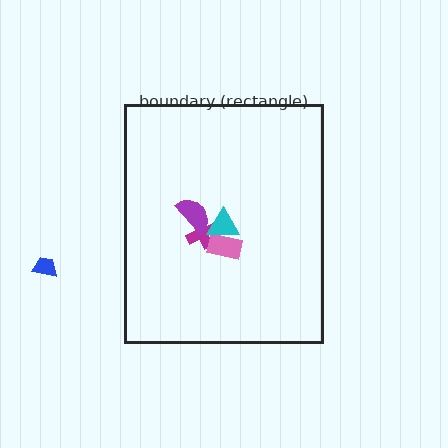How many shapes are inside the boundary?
4 inside, 1 outside.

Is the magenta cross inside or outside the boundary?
Inside.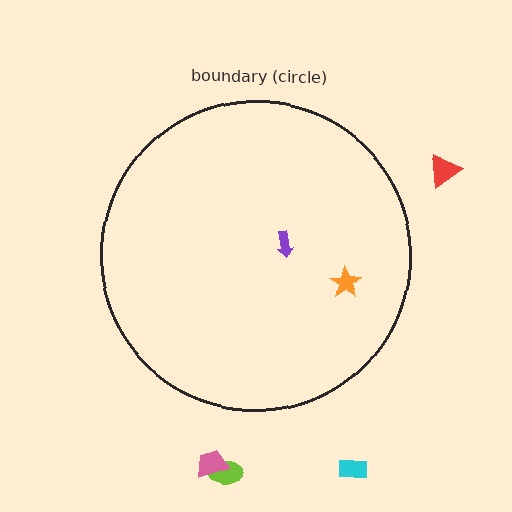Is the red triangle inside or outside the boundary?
Outside.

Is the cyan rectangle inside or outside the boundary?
Outside.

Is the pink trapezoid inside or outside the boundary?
Outside.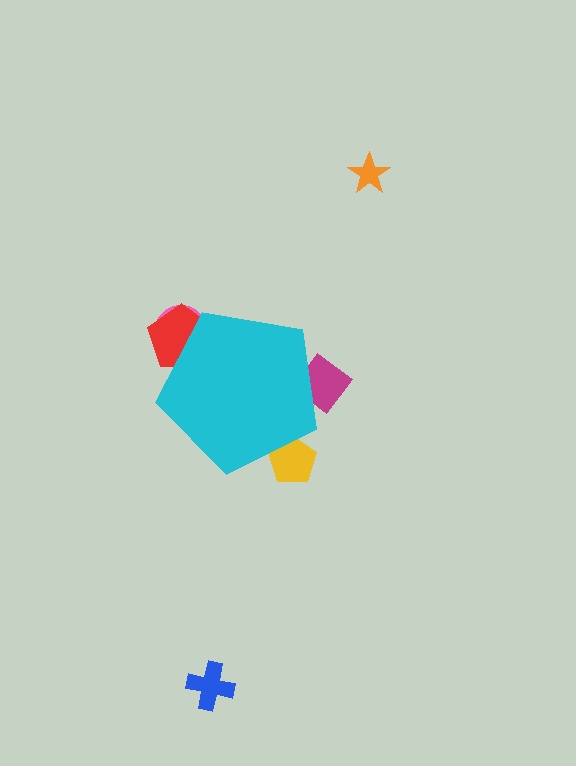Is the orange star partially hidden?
No, the orange star is fully visible.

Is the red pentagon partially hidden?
Yes, the red pentagon is partially hidden behind the cyan pentagon.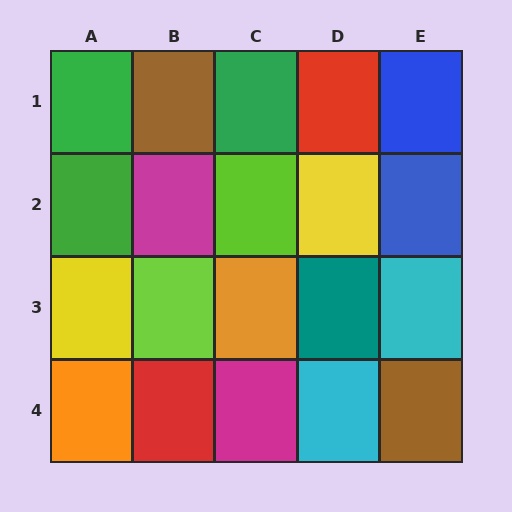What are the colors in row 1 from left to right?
Green, brown, green, red, blue.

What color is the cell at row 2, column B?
Magenta.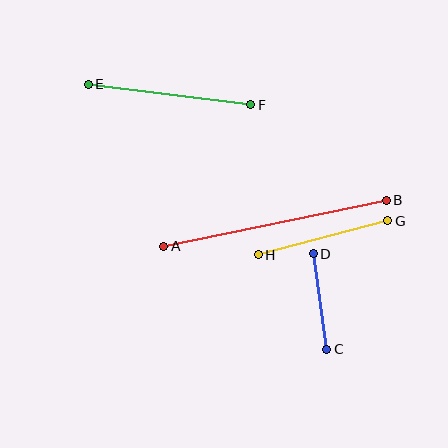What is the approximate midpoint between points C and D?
The midpoint is at approximately (320, 301) pixels.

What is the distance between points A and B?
The distance is approximately 228 pixels.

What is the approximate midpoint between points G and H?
The midpoint is at approximately (323, 237) pixels.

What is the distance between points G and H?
The distance is approximately 134 pixels.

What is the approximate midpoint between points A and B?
The midpoint is at approximately (275, 223) pixels.